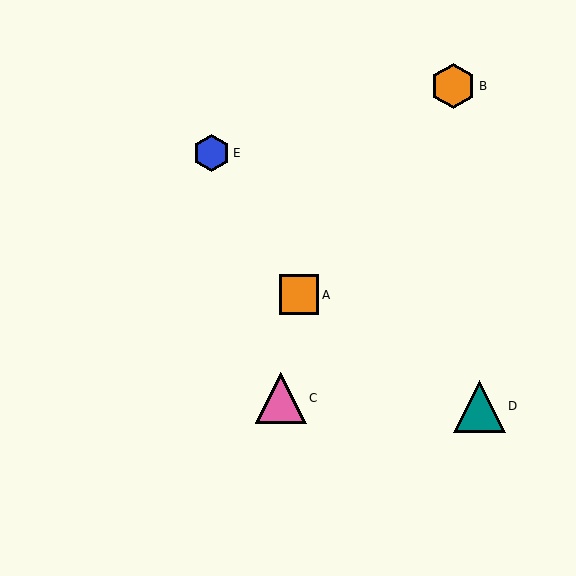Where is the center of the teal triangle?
The center of the teal triangle is at (479, 406).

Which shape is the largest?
The teal triangle (labeled D) is the largest.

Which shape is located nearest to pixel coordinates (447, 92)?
The orange hexagon (labeled B) at (453, 86) is nearest to that location.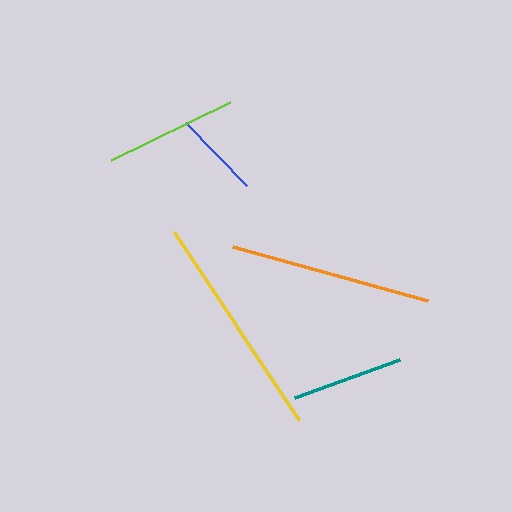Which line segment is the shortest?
The blue line is the shortest at approximately 88 pixels.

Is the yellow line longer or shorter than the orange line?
The yellow line is longer than the orange line.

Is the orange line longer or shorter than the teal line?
The orange line is longer than the teal line.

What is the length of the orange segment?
The orange segment is approximately 202 pixels long.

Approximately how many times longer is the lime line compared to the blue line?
The lime line is approximately 1.5 times the length of the blue line.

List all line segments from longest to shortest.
From longest to shortest: yellow, orange, lime, teal, blue.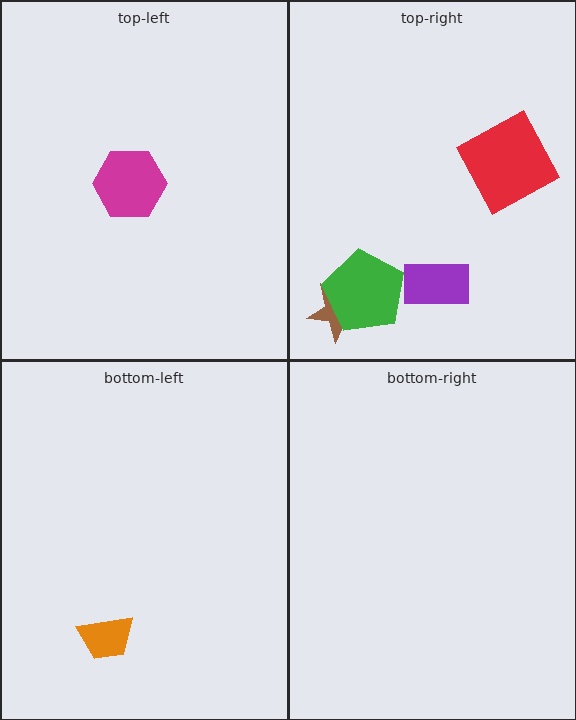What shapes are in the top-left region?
The magenta hexagon.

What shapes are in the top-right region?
The brown star, the purple rectangle, the green pentagon, the red square.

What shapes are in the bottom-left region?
The orange trapezoid.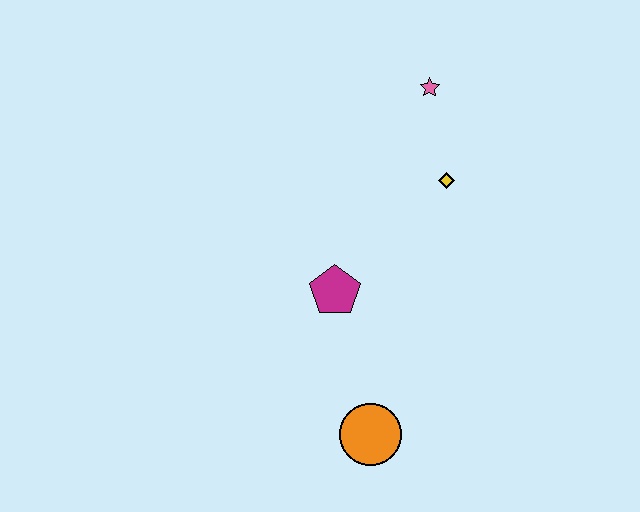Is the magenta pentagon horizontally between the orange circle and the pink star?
No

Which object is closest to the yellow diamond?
The pink star is closest to the yellow diamond.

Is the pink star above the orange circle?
Yes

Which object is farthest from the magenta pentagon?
The pink star is farthest from the magenta pentagon.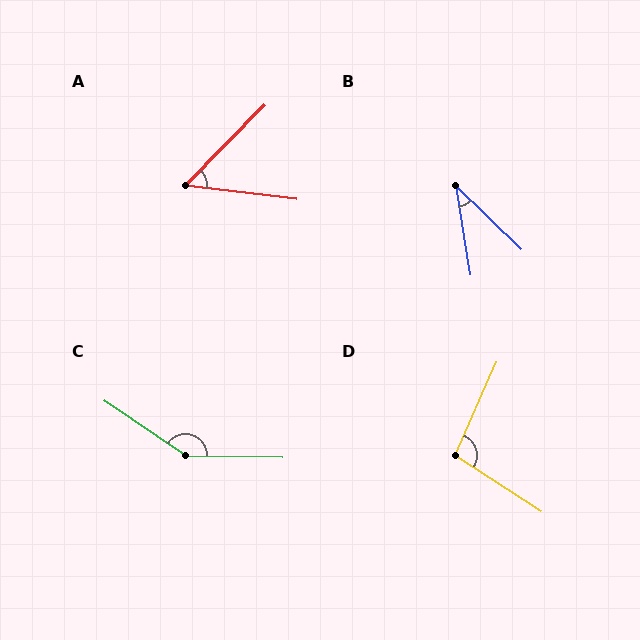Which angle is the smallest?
B, at approximately 36 degrees.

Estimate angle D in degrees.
Approximately 99 degrees.